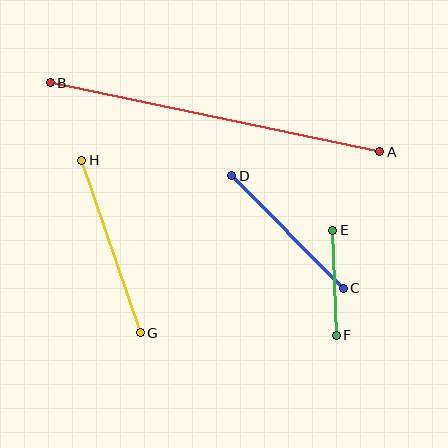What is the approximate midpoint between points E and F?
The midpoint is at approximately (334, 283) pixels.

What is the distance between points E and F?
The distance is approximately 105 pixels.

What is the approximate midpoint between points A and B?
The midpoint is at approximately (215, 117) pixels.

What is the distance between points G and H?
The distance is approximately 182 pixels.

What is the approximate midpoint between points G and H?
The midpoint is at approximately (111, 247) pixels.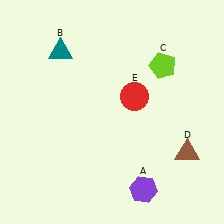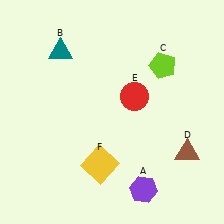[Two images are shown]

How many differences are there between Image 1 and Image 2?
There is 1 difference between the two images.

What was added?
A yellow square (F) was added in Image 2.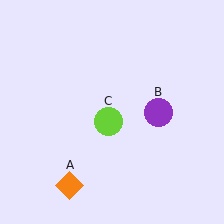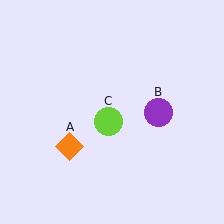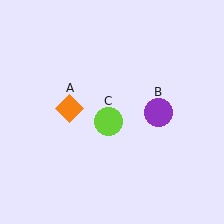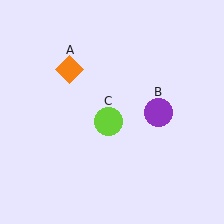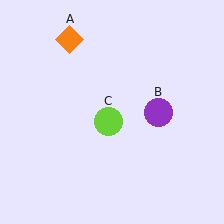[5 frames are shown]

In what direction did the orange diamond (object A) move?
The orange diamond (object A) moved up.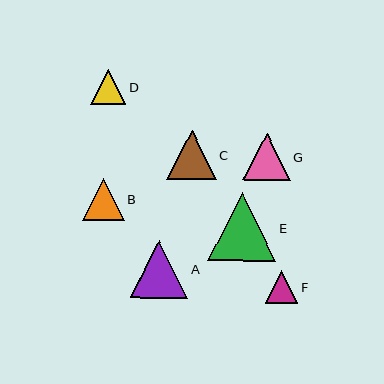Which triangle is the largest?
Triangle E is the largest with a size of approximately 68 pixels.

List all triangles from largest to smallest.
From largest to smallest: E, A, C, G, B, D, F.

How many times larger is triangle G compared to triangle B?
Triangle G is approximately 1.1 times the size of triangle B.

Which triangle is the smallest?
Triangle F is the smallest with a size of approximately 32 pixels.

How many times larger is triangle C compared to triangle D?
Triangle C is approximately 1.4 times the size of triangle D.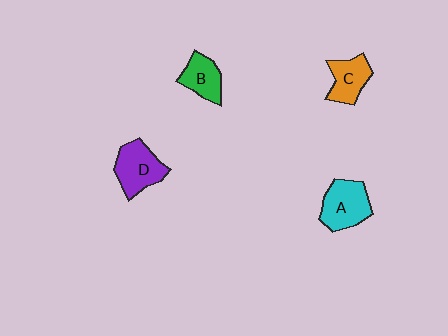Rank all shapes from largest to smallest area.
From largest to smallest: A (cyan), D (purple), C (orange), B (green).